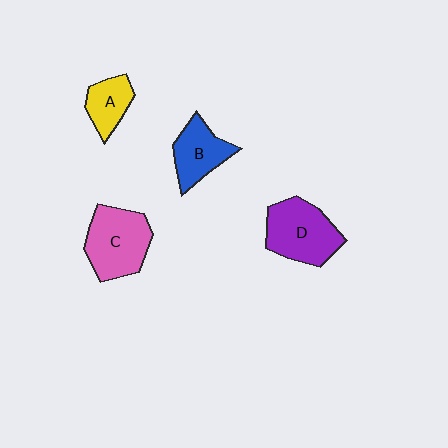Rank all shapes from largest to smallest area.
From largest to smallest: C (pink), D (purple), B (blue), A (yellow).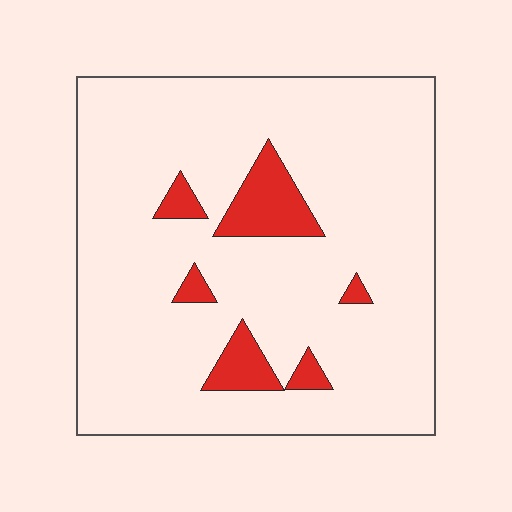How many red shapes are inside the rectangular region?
6.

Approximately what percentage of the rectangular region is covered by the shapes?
Approximately 10%.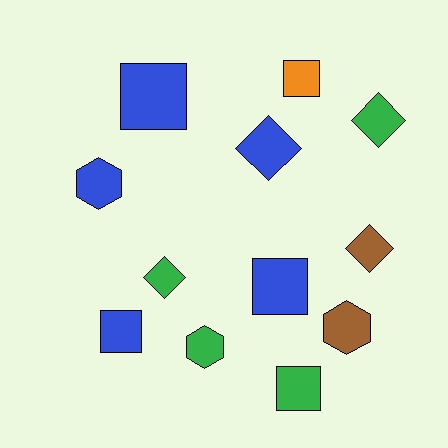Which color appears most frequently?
Blue, with 5 objects.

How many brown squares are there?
There are no brown squares.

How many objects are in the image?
There are 12 objects.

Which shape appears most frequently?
Square, with 5 objects.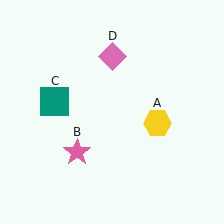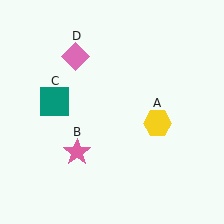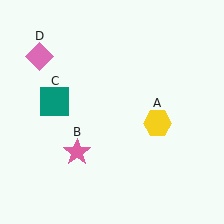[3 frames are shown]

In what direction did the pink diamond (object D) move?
The pink diamond (object D) moved left.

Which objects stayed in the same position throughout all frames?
Yellow hexagon (object A) and pink star (object B) and teal square (object C) remained stationary.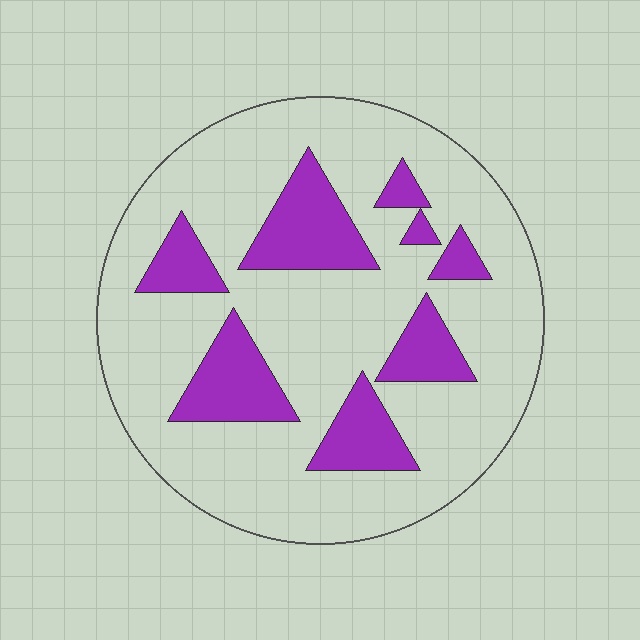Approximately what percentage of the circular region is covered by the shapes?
Approximately 25%.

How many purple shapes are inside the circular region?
8.